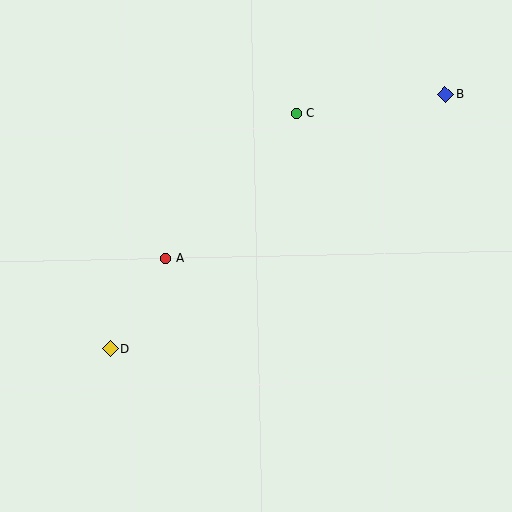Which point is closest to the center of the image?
Point A at (166, 258) is closest to the center.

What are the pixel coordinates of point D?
Point D is at (110, 349).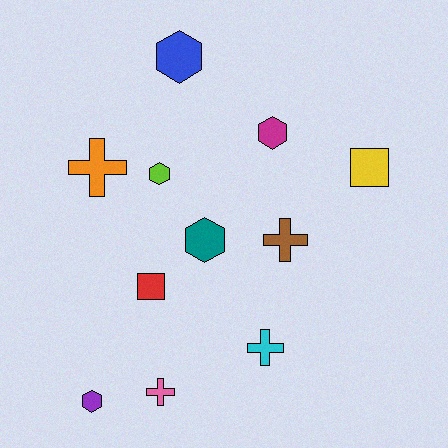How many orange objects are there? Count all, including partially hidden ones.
There is 1 orange object.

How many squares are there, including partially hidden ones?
There are 2 squares.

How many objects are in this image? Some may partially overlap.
There are 11 objects.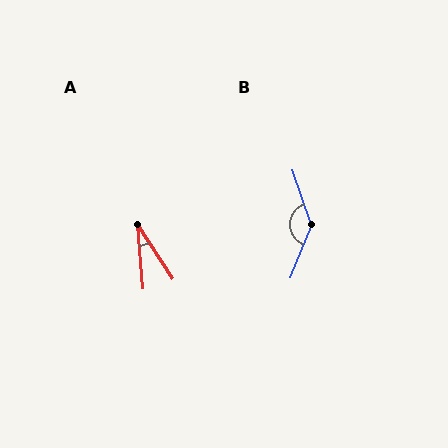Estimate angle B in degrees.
Approximately 140 degrees.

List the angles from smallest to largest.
A (28°), B (140°).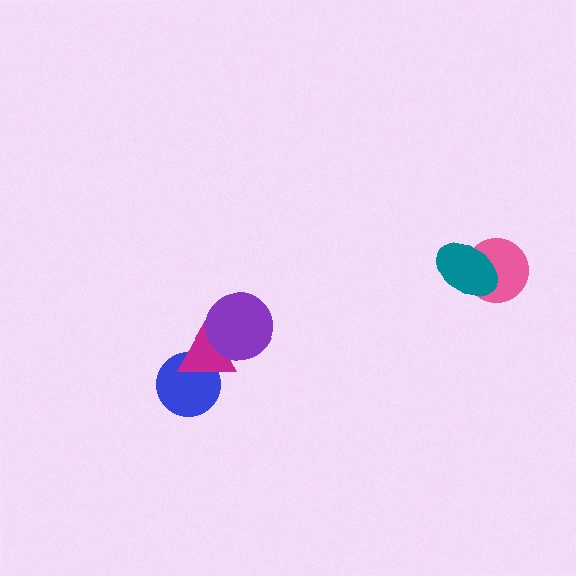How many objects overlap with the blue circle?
1 object overlaps with the blue circle.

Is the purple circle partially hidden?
No, no other shape covers it.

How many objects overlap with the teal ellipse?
1 object overlaps with the teal ellipse.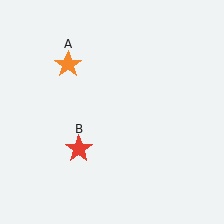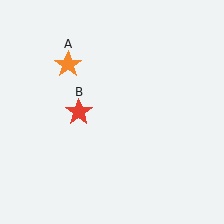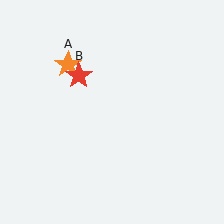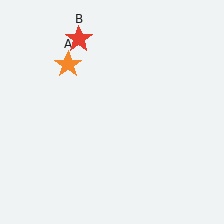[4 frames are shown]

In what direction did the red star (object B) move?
The red star (object B) moved up.